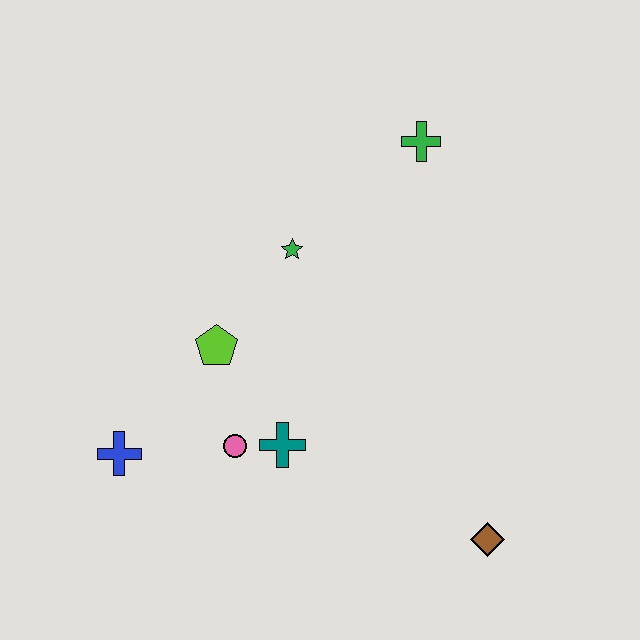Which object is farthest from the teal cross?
The green cross is farthest from the teal cross.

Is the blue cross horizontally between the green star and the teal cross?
No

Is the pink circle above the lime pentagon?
No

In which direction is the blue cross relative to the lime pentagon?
The blue cross is below the lime pentagon.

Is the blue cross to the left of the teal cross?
Yes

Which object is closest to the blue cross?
The pink circle is closest to the blue cross.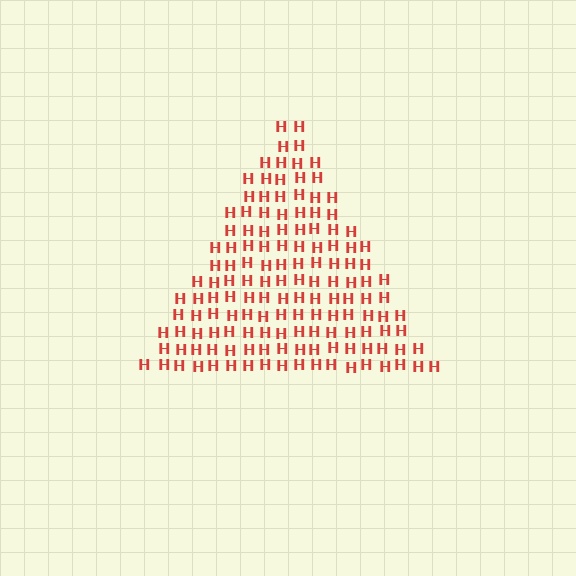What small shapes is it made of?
It is made of small letter H's.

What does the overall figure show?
The overall figure shows a triangle.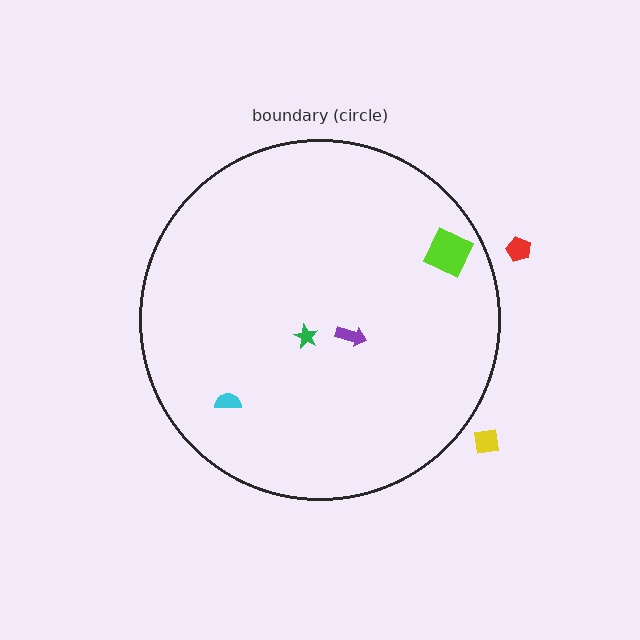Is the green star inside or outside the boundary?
Inside.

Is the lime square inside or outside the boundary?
Inside.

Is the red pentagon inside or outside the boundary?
Outside.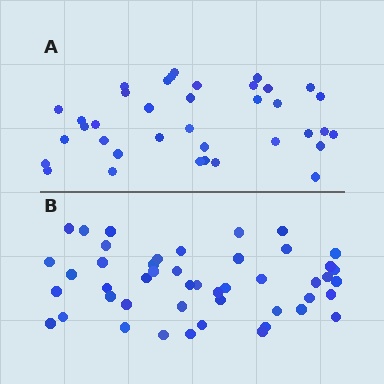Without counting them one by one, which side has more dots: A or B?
Region B (the bottom region) has more dots.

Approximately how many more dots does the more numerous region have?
Region B has roughly 10 or so more dots than region A.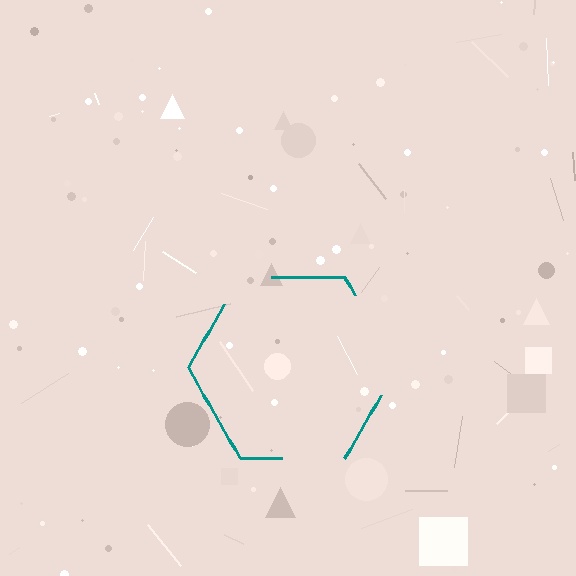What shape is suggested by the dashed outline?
The dashed outline suggests a hexagon.